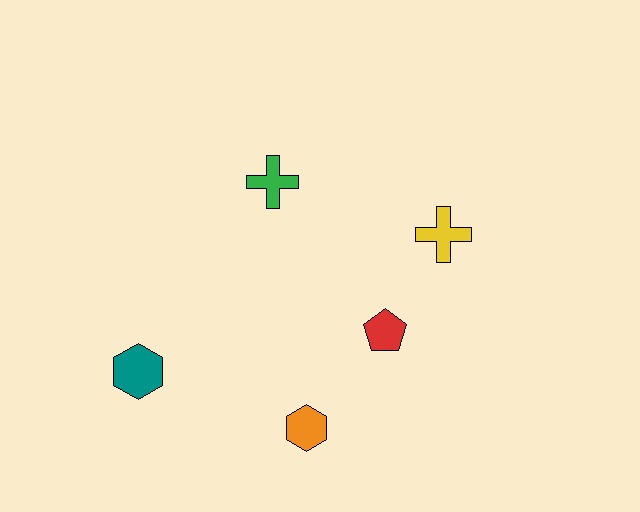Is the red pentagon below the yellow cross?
Yes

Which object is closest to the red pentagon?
The yellow cross is closest to the red pentagon.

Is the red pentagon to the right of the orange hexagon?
Yes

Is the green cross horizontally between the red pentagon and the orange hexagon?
No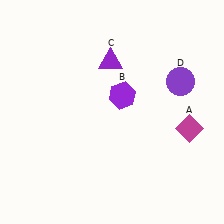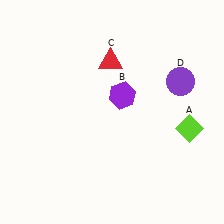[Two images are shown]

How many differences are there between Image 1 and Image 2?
There are 2 differences between the two images.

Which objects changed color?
A changed from magenta to lime. C changed from purple to red.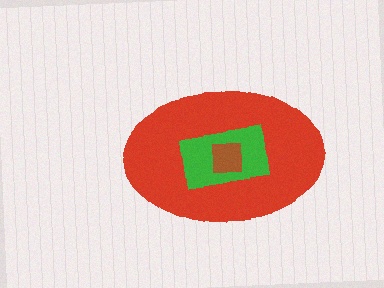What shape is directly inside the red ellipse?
The green rectangle.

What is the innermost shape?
The brown square.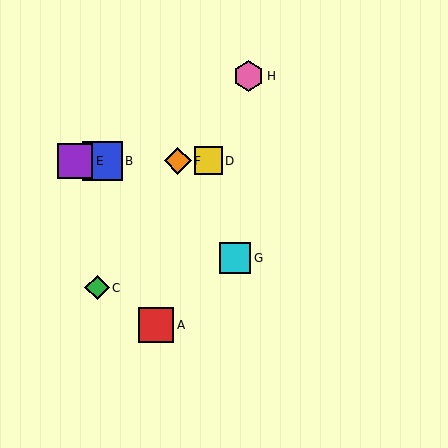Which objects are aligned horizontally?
Objects B, D, E, F are aligned horizontally.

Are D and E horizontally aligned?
Yes, both are at y≈161.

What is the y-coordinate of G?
Object G is at y≈258.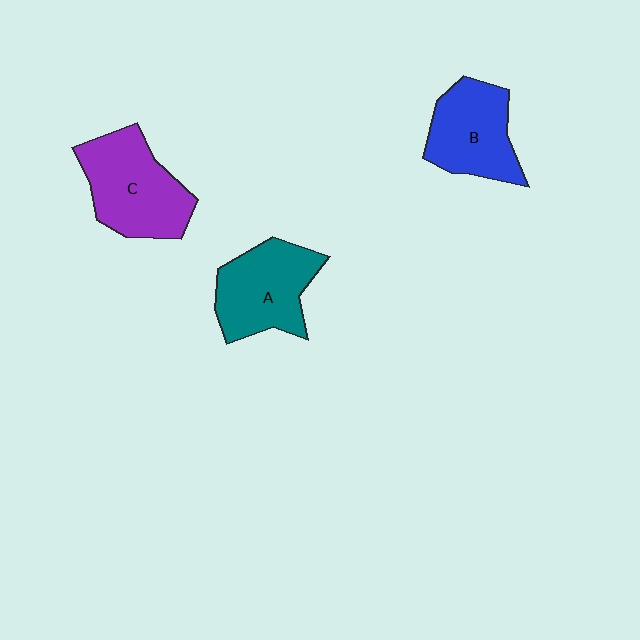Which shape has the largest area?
Shape C (purple).